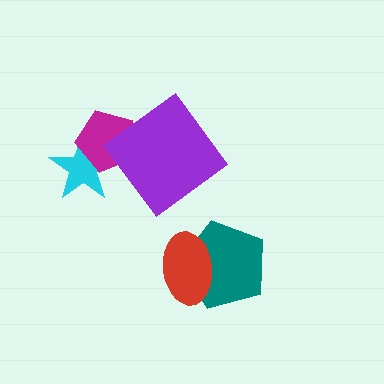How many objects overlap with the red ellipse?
1 object overlaps with the red ellipse.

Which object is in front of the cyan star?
The magenta pentagon is in front of the cyan star.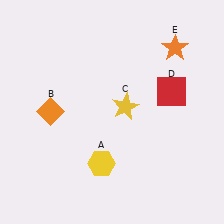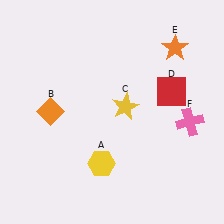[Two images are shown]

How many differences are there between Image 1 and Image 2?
There is 1 difference between the two images.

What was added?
A pink cross (F) was added in Image 2.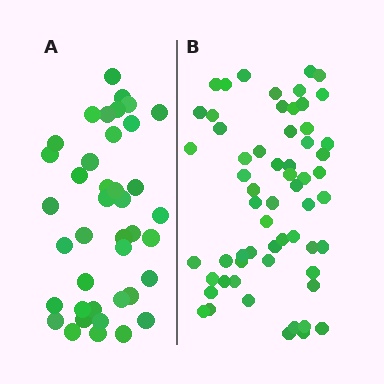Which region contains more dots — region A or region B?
Region B (the right region) has more dots.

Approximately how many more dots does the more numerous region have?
Region B has approximately 20 more dots than region A.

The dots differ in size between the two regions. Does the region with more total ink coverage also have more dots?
No. Region A has more total ink coverage because its dots are larger, but region B actually contains more individual dots. Total area can be misleading — the number of items is what matters here.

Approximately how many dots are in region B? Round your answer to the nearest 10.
About 60 dots.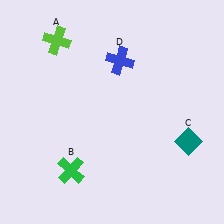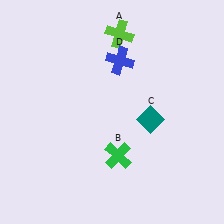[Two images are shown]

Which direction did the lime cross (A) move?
The lime cross (A) moved right.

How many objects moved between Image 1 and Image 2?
3 objects moved between the two images.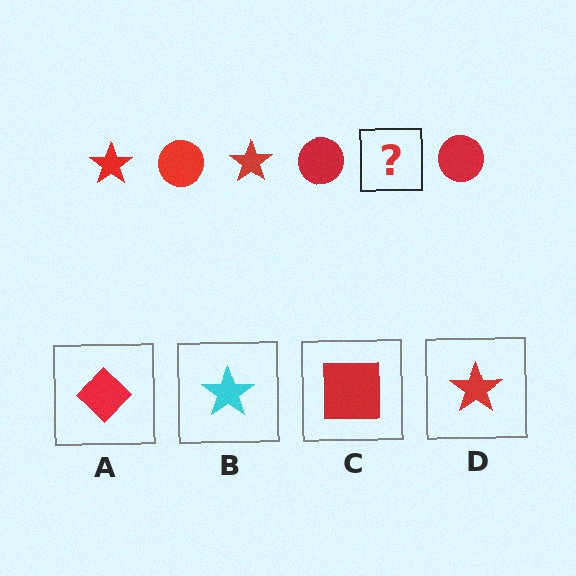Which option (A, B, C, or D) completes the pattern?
D.